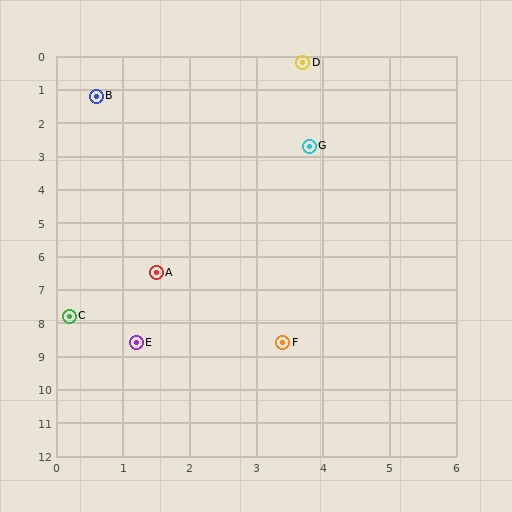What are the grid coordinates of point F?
Point F is at approximately (3.4, 8.6).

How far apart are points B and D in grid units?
Points B and D are about 3.3 grid units apart.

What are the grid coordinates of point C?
Point C is at approximately (0.2, 7.8).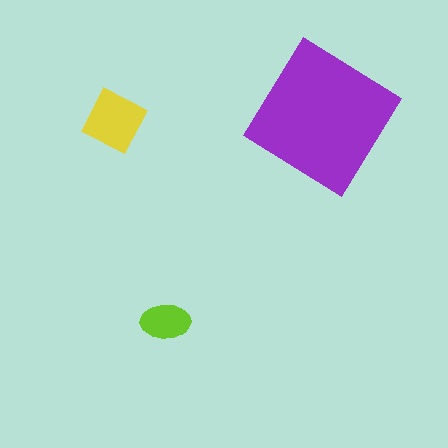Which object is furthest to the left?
The yellow diamond is leftmost.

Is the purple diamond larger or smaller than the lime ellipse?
Larger.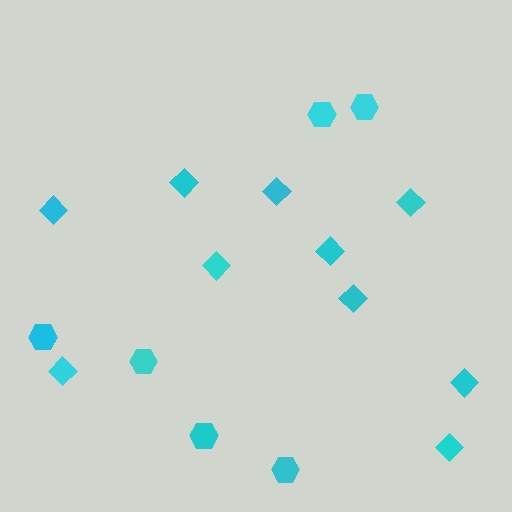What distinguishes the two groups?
There are 2 groups: one group of diamonds (10) and one group of hexagons (6).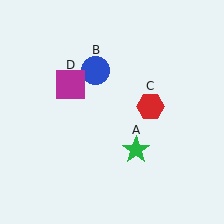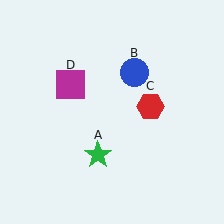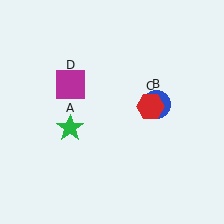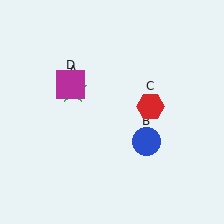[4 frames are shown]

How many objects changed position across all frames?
2 objects changed position: green star (object A), blue circle (object B).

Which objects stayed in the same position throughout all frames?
Red hexagon (object C) and magenta square (object D) remained stationary.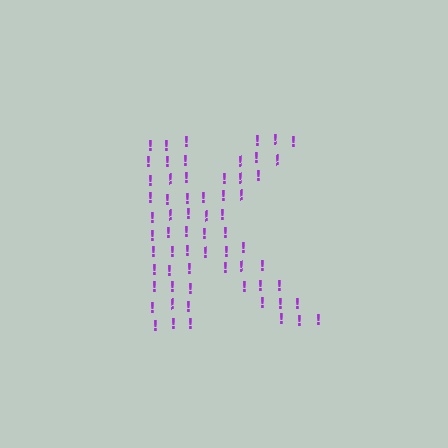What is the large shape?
The large shape is the letter K.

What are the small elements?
The small elements are exclamation marks.